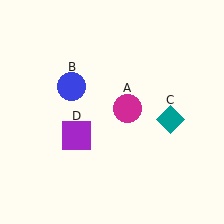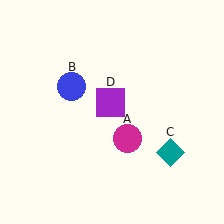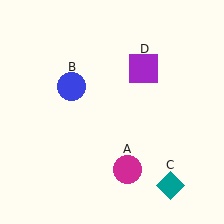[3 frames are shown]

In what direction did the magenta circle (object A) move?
The magenta circle (object A) moved down.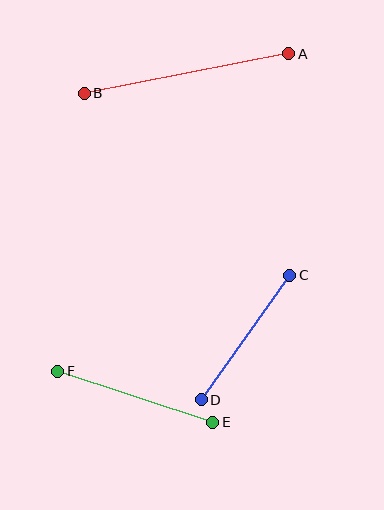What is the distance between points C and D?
The distance is approximately 153 pixels.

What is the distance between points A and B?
The distance is approximately 209 pixels.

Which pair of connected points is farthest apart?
Points A and B are farthest apart.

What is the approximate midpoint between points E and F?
The midpoint is at approximately (135, 397) pixels.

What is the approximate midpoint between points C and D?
The midpoint is at approximately (246, 338) pixels.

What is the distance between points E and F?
The distance is approximately 164 pixels.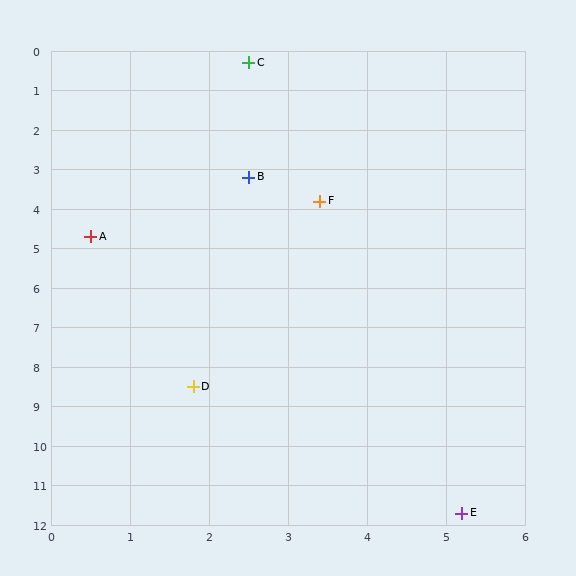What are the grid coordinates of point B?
Point B is at approximately (2.5, 3.2).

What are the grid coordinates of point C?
Point C is at approximately (2.5, 0.3).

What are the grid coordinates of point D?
Point D is at approximately (1.8, 8.5).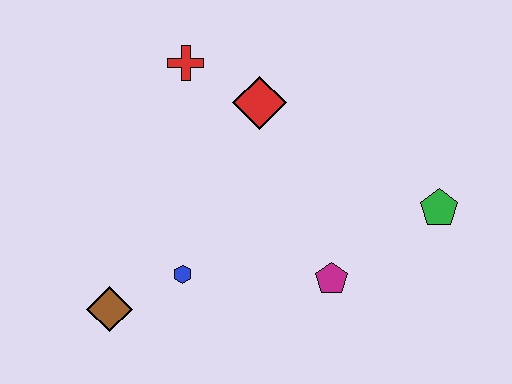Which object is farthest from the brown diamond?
The green pentagon is farthest from the brown diamond.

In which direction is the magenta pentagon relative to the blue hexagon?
The magenta pentagon is to the right of the blue hexagon.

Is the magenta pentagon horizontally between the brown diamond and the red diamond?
No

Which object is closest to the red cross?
The red diamond is closest to the red cross.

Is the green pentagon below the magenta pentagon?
No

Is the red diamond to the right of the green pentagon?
No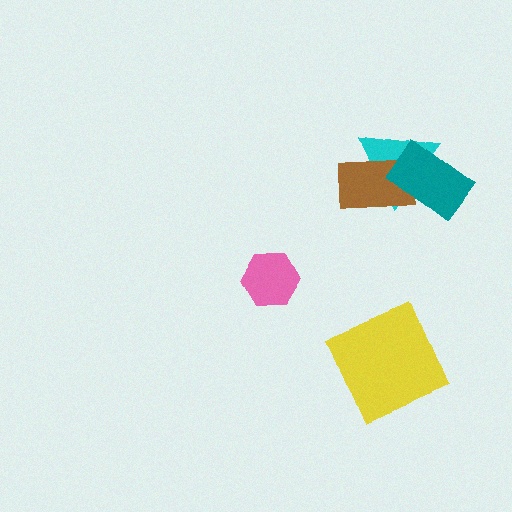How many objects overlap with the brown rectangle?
2 objects overlap with the brown rectangle.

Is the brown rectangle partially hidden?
Yes, it is partially covered by another shape.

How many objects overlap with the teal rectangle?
2 objects overlap with the teal rectangle.